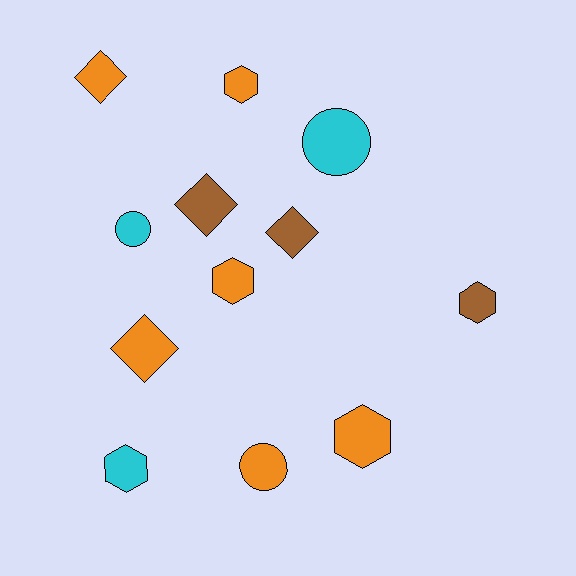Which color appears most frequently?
Orange, with 6 objects.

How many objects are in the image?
There are 12 objects.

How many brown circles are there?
There are no brown circles.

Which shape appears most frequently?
Hexagon, with 5 objects.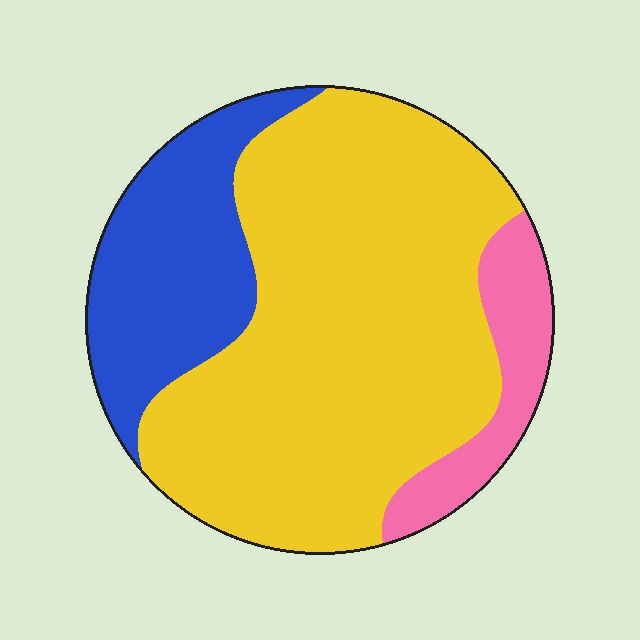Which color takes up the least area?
Pink, at roughly 10%.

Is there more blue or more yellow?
Yellow.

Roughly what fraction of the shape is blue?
Blue takes up about one quarter (1/4) of the shape.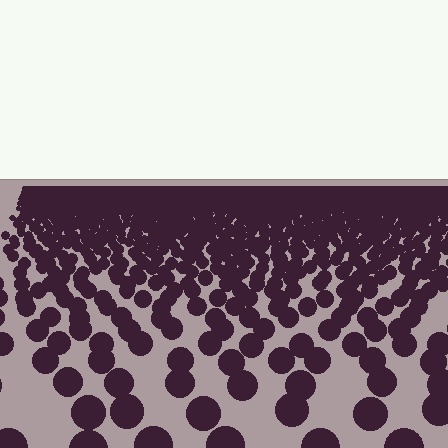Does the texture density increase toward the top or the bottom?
Density increases toward the top.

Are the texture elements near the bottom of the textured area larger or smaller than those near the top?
Larger. Near the bottom, elements are closer to the viewer and appear at a bigger on-screen size.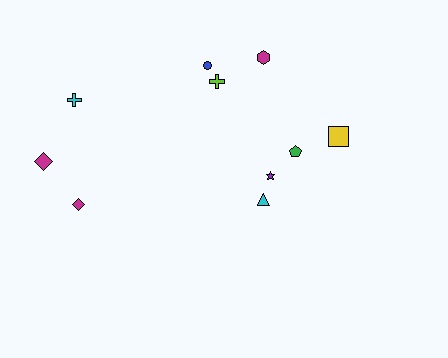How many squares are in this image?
There is 1 square.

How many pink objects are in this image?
There are no pink objects.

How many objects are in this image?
There are 10 objects.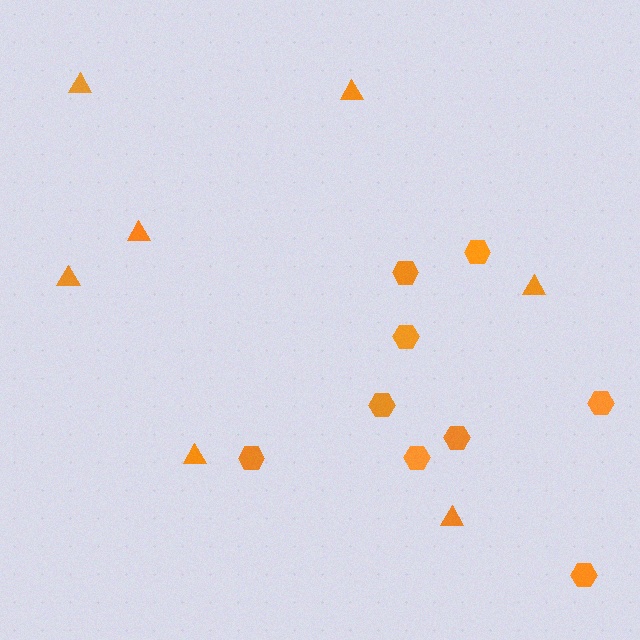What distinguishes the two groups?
There are 2 groups: one group of triangles (7) and one group of hexagons (9).